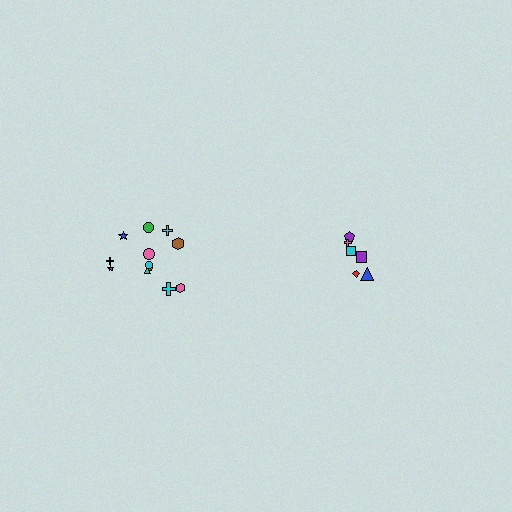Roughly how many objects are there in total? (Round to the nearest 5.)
Roughly 20 objects in total.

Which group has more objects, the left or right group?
The left group.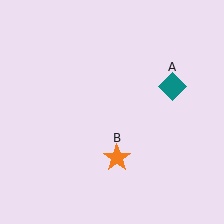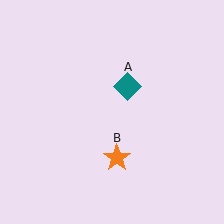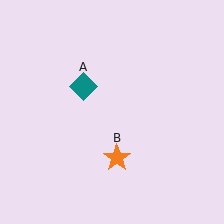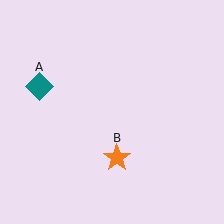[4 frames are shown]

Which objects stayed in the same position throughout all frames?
Orange star (object B) remained stationary.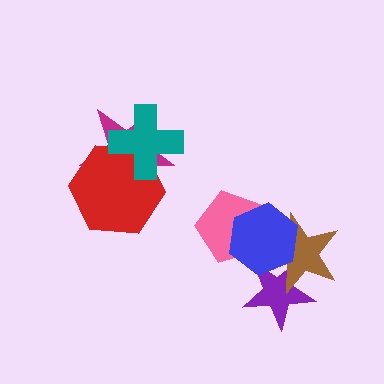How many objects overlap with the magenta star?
2 objects overlap with the magenta star.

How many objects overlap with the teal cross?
2 objects overlap with the teal cross.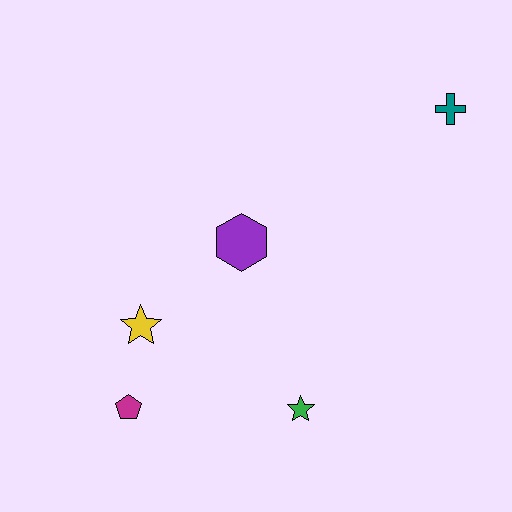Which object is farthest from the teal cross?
The magenta pentagon is farthest from the teal cross.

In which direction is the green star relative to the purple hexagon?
The green star is below the purple hexagon.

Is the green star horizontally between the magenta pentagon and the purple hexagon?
No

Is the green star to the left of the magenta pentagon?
No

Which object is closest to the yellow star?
The magenta pentagon is closest to the yellow star.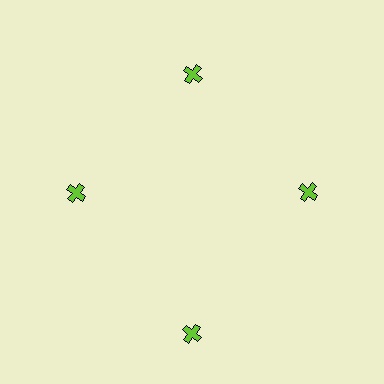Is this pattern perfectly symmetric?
No. The 4 lime crosses are arranged in a ring, but one element near the 6 o'clock position is pushed outward from the center, breaking the 4-fold rotational symmetry.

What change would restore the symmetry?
The symmetry would be restored by moving it inward, back onto the ring so that all 4 crosses sit at equal angles and equal distance from the center.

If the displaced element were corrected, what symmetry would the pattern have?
It would have 4-fold rotational symmetry — the pattern would map onto itself every 90 degrees.